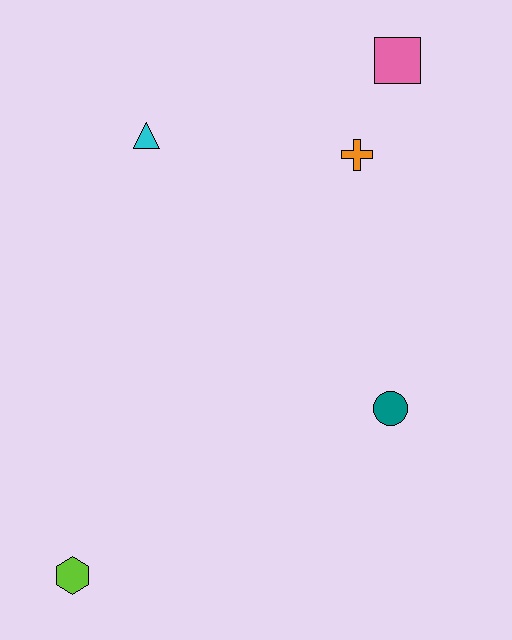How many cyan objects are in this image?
There is 1 cyan object.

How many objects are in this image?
There are 5 objects.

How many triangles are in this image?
There is 1 triangle.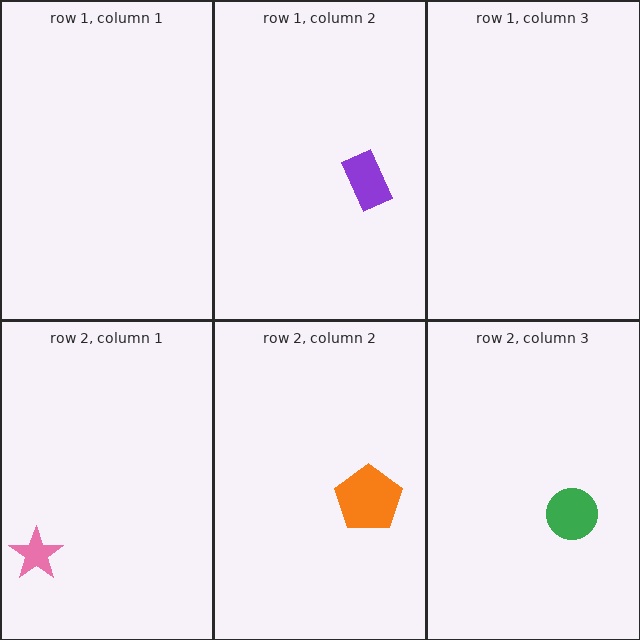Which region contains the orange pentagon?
The row 2, column 2 region.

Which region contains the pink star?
The row 2, column 1 region.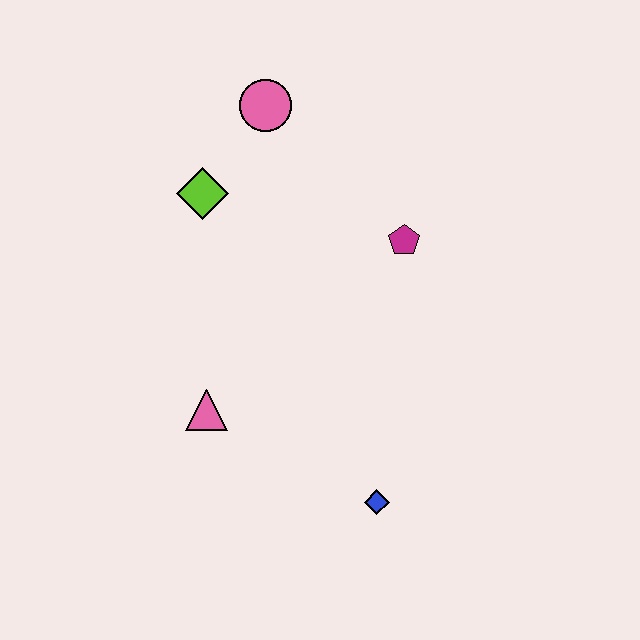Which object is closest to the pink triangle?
The blue diamond is closest to the pink triangle.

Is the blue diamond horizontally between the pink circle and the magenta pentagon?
Yes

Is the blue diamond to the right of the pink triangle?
Yes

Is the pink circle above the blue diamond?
Yes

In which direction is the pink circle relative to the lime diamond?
The pink circle is above the lime diamond.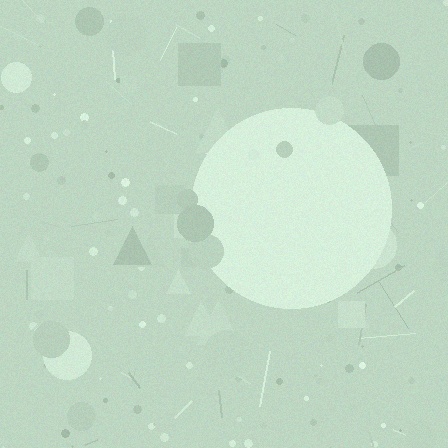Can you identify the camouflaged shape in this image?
The camouflaged shape is a circle.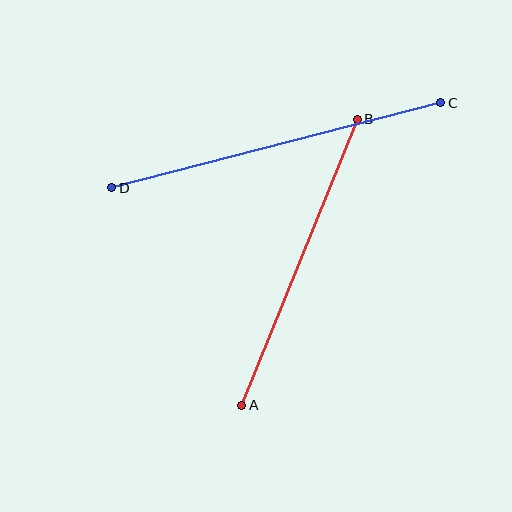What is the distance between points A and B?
The distance is approximately 308 pixels.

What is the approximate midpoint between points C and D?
The midpoint is at approximately (276, 145) pixels.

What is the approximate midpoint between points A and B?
The midpoint is at approximately (299, 262) pixels.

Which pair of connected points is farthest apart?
Points C and D are farthest apart.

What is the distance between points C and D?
The distance is approximately 340 pixels.